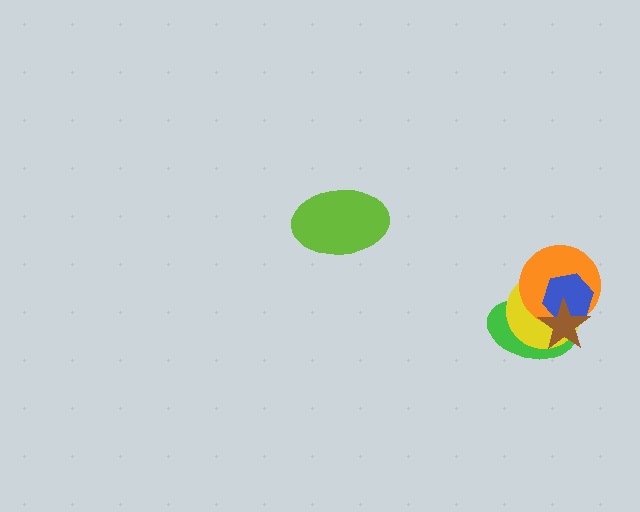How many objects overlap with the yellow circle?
4 objects overlap with the yellow circle.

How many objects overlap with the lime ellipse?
0 objects overlap with the lime ellipse.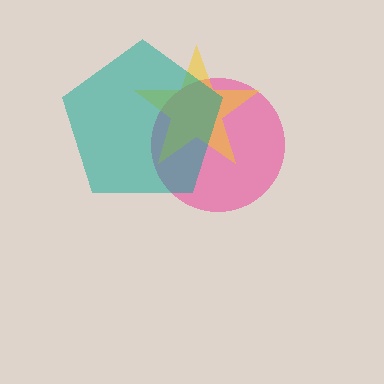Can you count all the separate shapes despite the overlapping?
Yes, there are 3 separate shapes.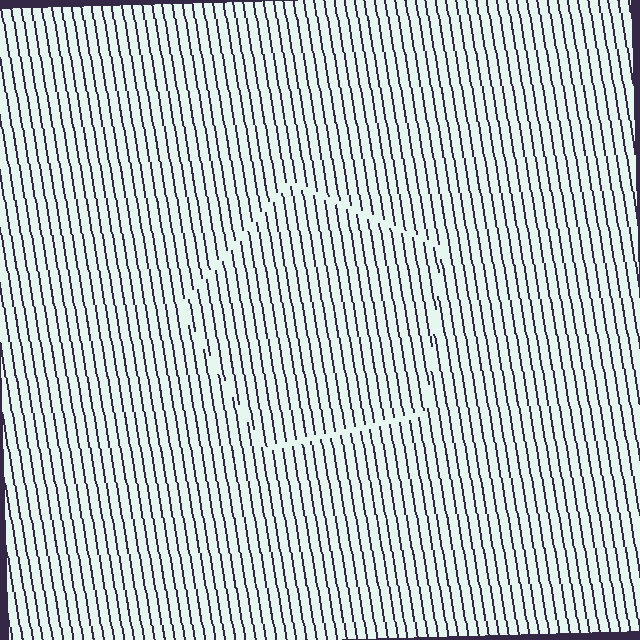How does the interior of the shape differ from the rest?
The interior of the shape contains the same grating, shifted by half a period — the contour is defined by the phase discontinuity where line-ends from the inner and outer gratings abut.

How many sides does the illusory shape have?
5 sides — the line-ends trace a pentagon.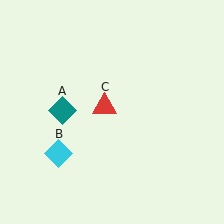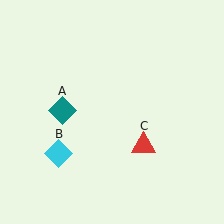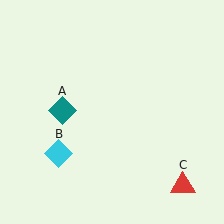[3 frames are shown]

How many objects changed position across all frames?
1 object changed position: red triangle (object C).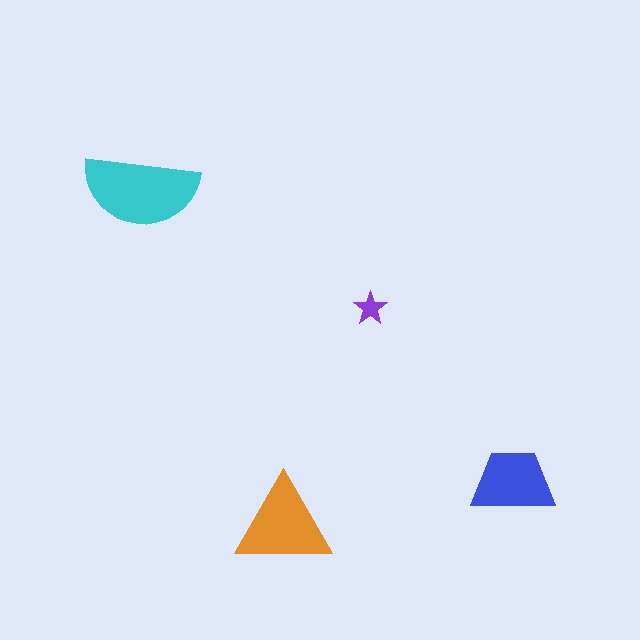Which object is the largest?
The cyan semicircle.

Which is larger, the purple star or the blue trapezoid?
The blue trapezoid.